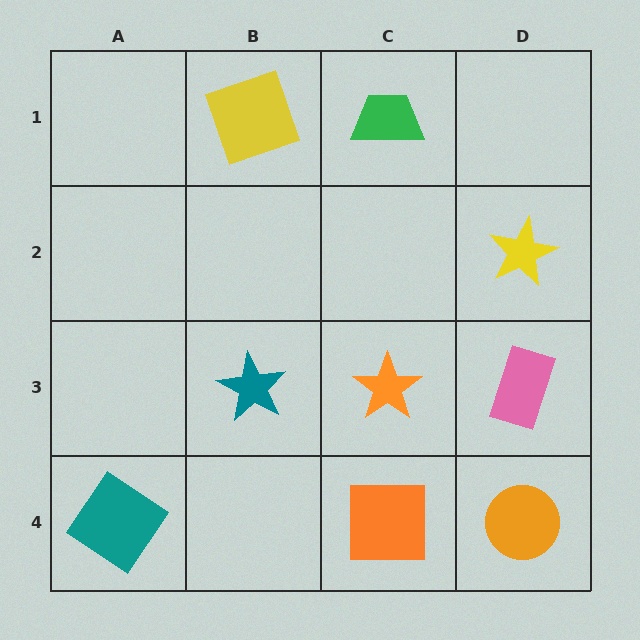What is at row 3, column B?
A teal star.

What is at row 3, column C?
An orange star.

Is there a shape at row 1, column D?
No, that cell is empty.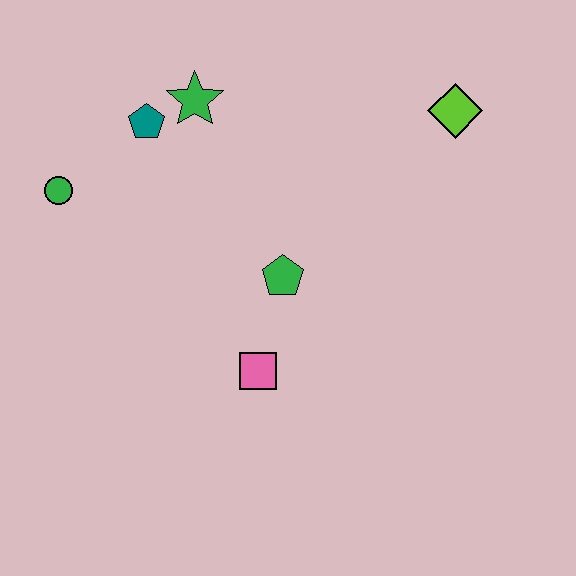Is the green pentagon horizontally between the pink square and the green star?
No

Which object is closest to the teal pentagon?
The green star is closest to the teal pentagon.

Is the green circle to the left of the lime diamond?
Yes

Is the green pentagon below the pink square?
No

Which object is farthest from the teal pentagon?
The lime diamond is farthest from the teal pentagon.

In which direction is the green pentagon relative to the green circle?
The green pentagon is to the right of the green circle.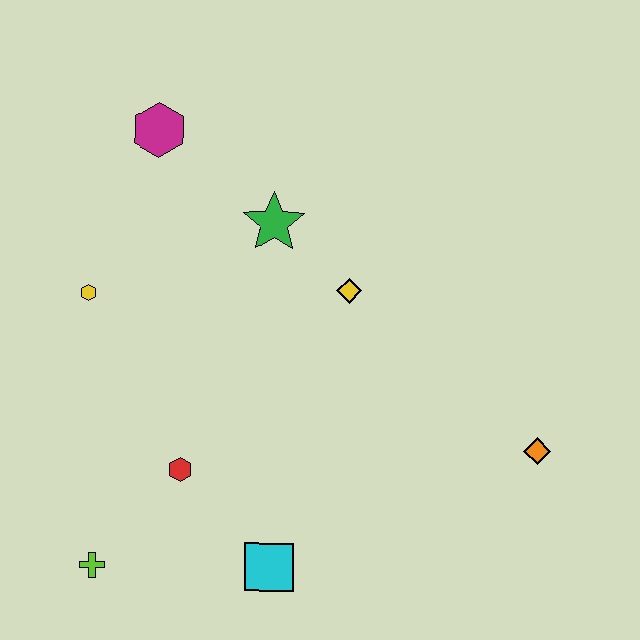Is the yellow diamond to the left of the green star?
No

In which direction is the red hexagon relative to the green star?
The red hexagon is below the green star.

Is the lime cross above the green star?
No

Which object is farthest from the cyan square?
The magenta hexagon is farthest from the cyan square.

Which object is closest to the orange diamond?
The yellow diamond is closest to the orange diamond.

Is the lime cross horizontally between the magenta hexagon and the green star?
No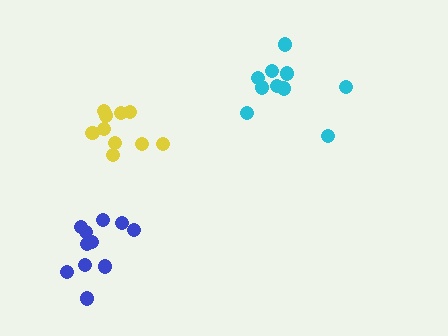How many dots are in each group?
Group 1: 10 dots, Group 2: 10 dots, Group 3: 11 dots (31 total).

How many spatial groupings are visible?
There are 3 spatial groupings.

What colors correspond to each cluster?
The clusters are colored: cyan, yellow, blue.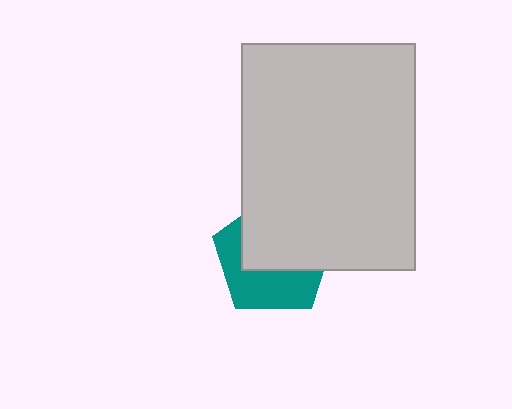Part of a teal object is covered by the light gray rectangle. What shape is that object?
It is a pentagon.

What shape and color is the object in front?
The object in front is a light gray rectangle.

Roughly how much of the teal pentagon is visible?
About half of it is visible (roughly 45%).